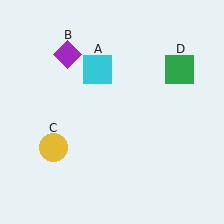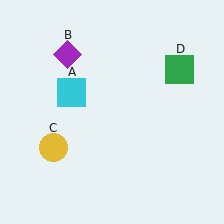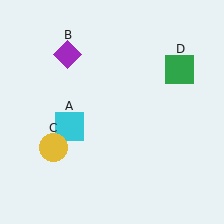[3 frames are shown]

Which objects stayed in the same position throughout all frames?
Purple diamond (object B) and yellow circle (object C) and green square (object D) remained stationary.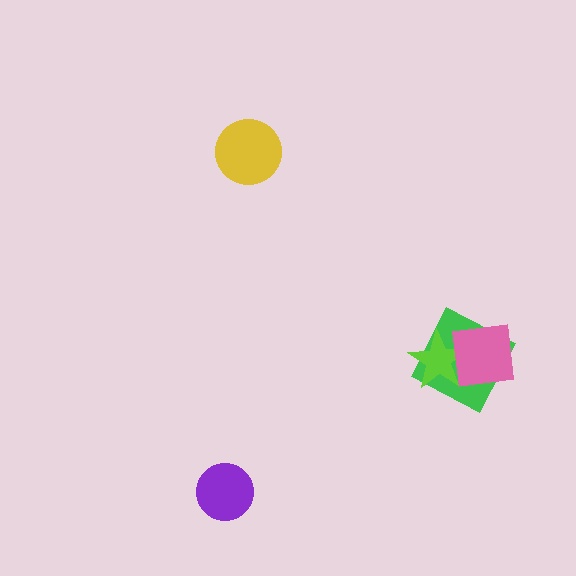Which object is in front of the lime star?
The pink square is in front of the lime star.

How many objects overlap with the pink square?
2 objects overlap with the pink square.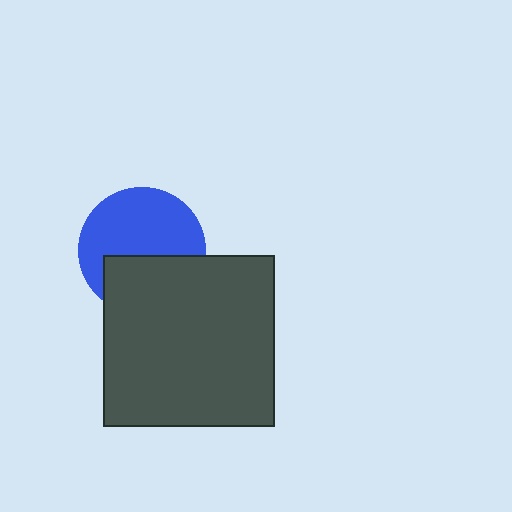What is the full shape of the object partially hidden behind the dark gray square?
The partially hidden object is a blue circle.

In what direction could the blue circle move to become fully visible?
The blue circle could move up. That would shift it out from behind the dark gray square entirely.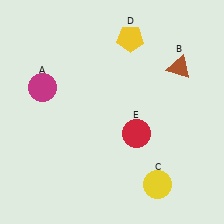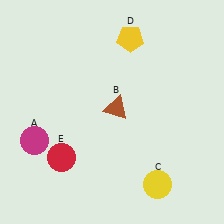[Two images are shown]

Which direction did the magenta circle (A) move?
The magenta circle (A) moved down.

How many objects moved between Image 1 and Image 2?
3 objects moved between the two images.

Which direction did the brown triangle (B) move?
The brown triangle (B) moved left.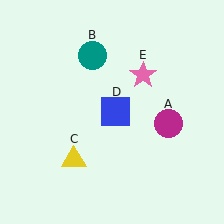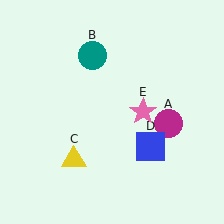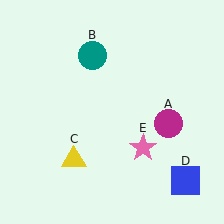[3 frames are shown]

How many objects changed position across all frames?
2 objects changed position: blue square (object D), pink star (object E).